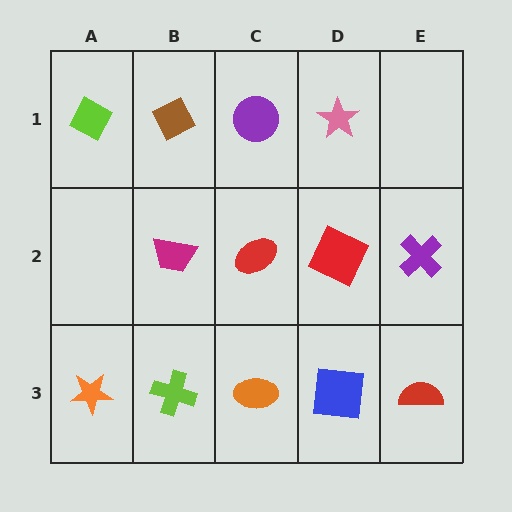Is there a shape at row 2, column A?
No, that cell is empty.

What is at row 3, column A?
An orange star.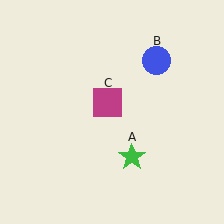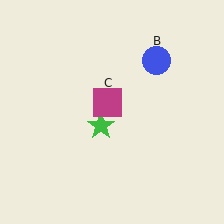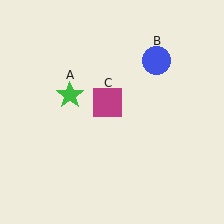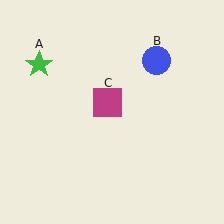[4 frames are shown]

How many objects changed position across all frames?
1 object changed position: green star (object A).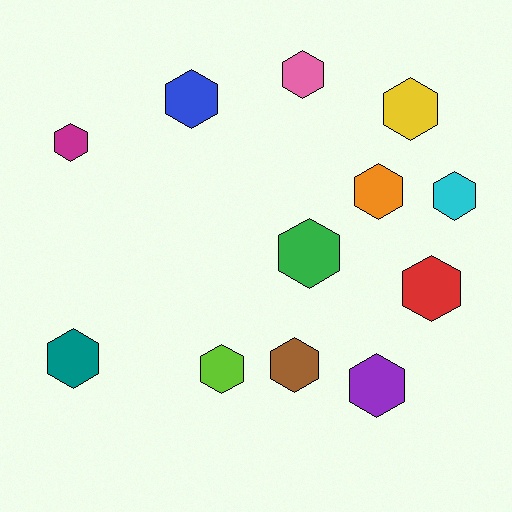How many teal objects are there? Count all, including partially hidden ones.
There is 1 teal object.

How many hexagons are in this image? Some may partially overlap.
There are 12 hexagons.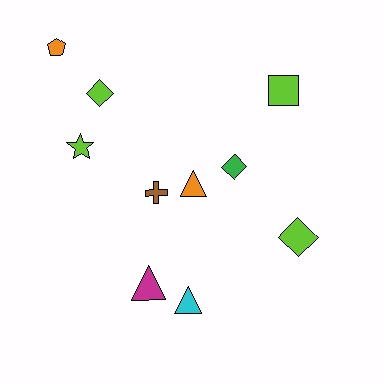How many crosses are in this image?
There is 1 cross.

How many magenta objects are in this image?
There is 1 magenta object.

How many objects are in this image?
There are 10 objects.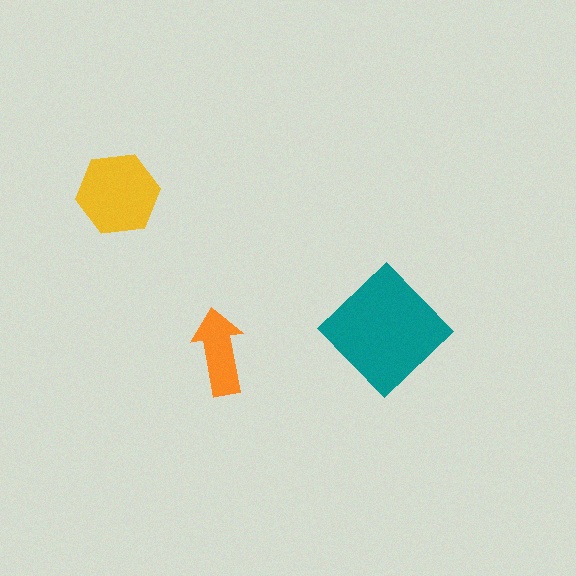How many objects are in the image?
There are 3 objects in the image.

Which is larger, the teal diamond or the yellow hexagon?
The teal diamond.